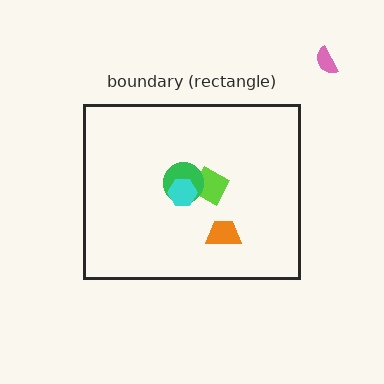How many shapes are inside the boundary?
4 inside, 1 outside.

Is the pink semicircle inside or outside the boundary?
Outside.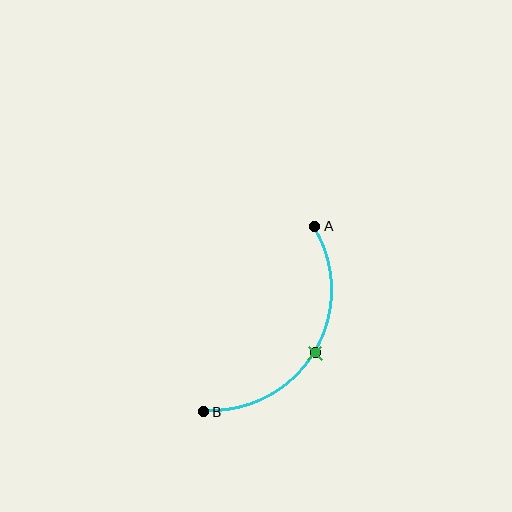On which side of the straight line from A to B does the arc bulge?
The arc bulges to the right of the straight line connecting A and B.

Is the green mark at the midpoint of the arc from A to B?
Yes. The green mark lies on the arc at equal arc-length from both A and B — it is the arc midpoint.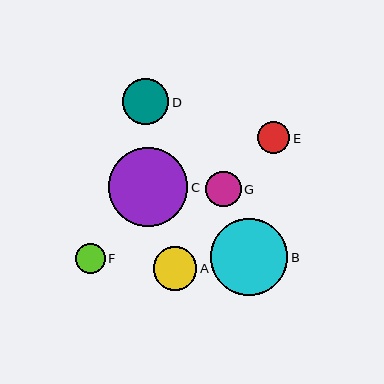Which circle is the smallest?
Circle F is the smallest with a size of approximately 30 pixels.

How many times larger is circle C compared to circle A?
Circle C is approximately 1.8 times the size of circle A.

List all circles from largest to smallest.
From largest to smallest: C, B, D, A, G, E, F.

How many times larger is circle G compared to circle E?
Circle G is approximately 1.1 times the size of circle E.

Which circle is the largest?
Circle C is the largest with a size of approximately 79 pixels.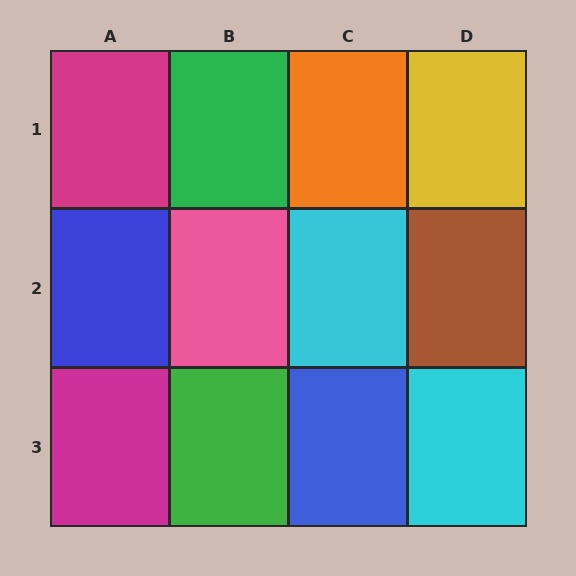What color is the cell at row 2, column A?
Blue.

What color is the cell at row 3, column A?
Magenta.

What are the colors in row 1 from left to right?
Magenta, green, orange, yellow.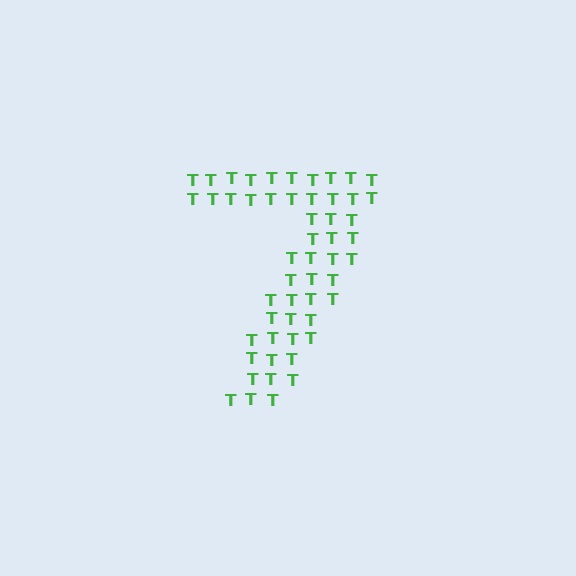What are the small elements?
The small elements are letter T's.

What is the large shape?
The large shape is the digit 7.